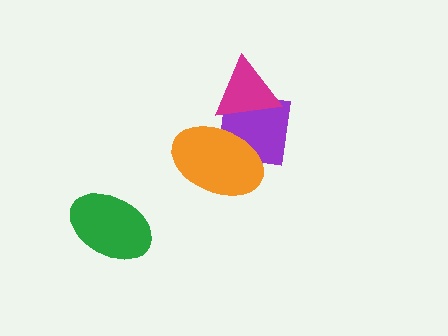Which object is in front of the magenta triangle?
The orange ellipse is in front of the magenta triangle.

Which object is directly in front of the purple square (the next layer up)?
The magenta triangle is directly in front of the purple square.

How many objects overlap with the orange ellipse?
2 objects overlap with the orange ellipse.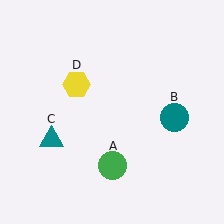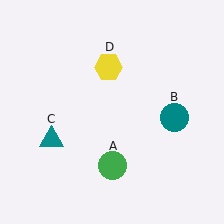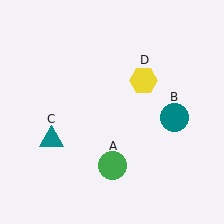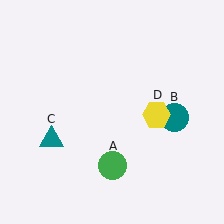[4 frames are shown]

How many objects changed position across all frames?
1 object changed position: yellow hexagon (object D).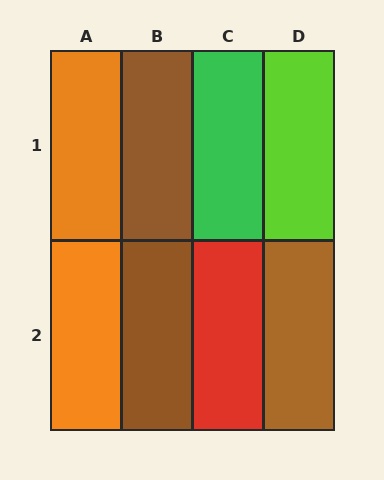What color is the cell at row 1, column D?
Lime.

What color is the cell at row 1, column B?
Brown.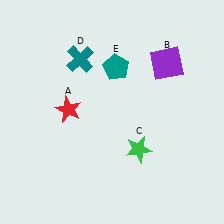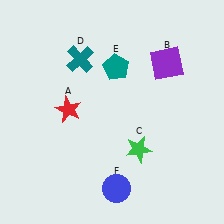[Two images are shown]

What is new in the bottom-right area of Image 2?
A blue circle (F) was added in the bottom-right area of Image 2.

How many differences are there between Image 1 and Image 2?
There is 1 difference between the two images.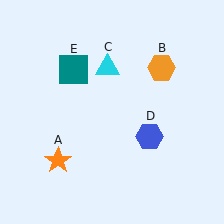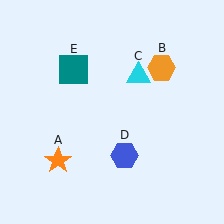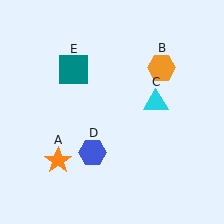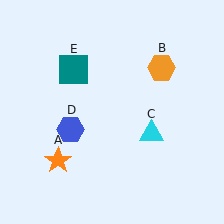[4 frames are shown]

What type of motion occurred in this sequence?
The cyan triangle (object C), blue hexagon (object D) rotated clockwise around the center of the scene.